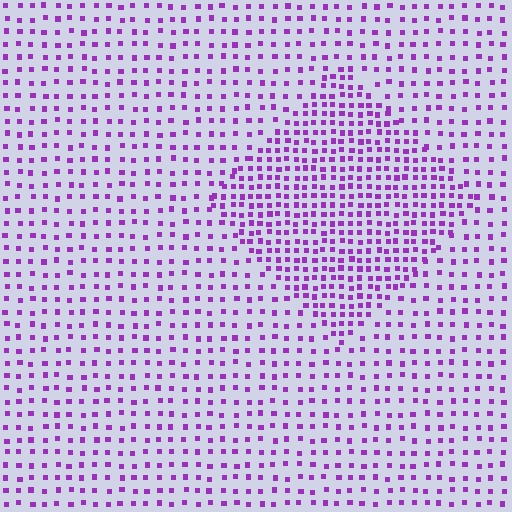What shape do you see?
I see a diamond.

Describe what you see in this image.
The image contains small purple elements arranged at two different densities. A diamond-shaped region is visible where the elements are more densely packed than the surrounding area.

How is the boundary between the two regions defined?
The boundary is defined by a change in element density (approximately 2.0x ratio). All elements are the same color, size, and shape.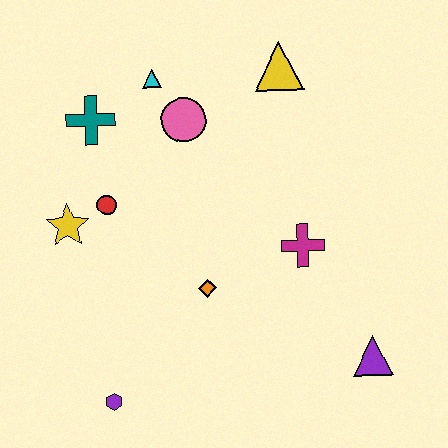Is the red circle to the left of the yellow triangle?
Yes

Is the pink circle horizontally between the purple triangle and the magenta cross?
No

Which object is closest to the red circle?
The yellow star is closest to the red circle.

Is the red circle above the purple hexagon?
Yes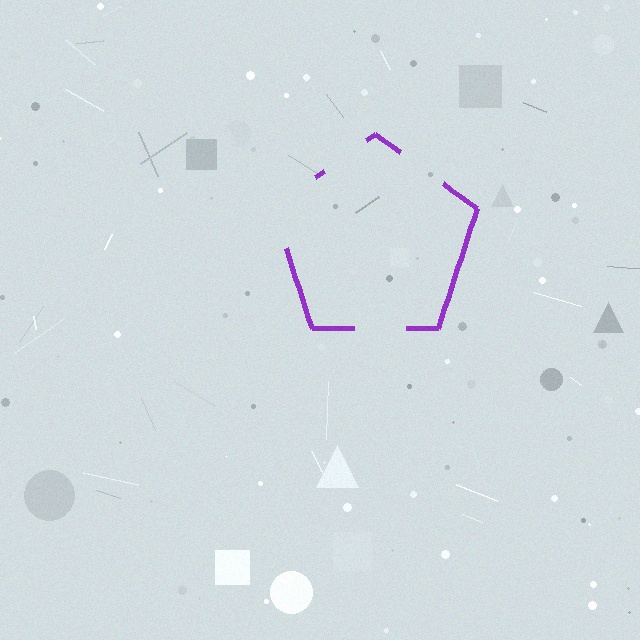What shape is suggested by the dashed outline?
The dashed outline suggests a pentagon.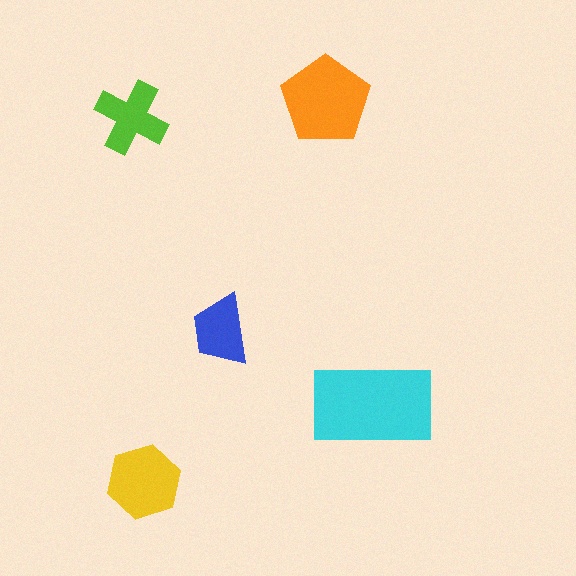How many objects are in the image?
There are 5 objects in the image.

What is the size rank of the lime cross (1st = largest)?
4th.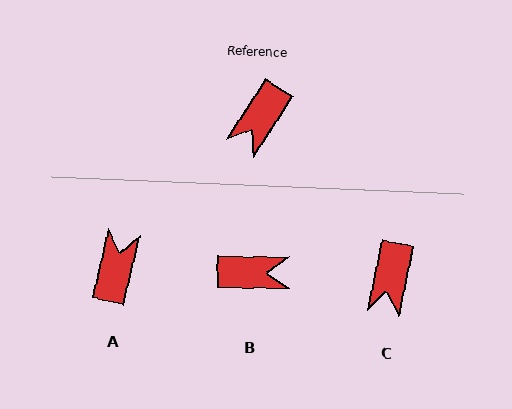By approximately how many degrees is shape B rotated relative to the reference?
Approximately 122 degrees counter-clockwise.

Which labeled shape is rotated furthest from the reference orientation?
A, about 160 degrees away.